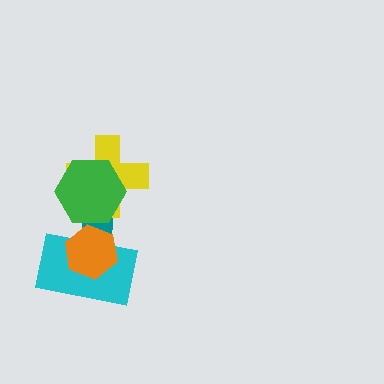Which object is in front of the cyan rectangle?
The orange hexagon is in front of the cyan rectangle.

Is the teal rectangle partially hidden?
Yes, it is partially covered by another shape.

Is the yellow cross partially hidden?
Yes, it is partially covered by another shape.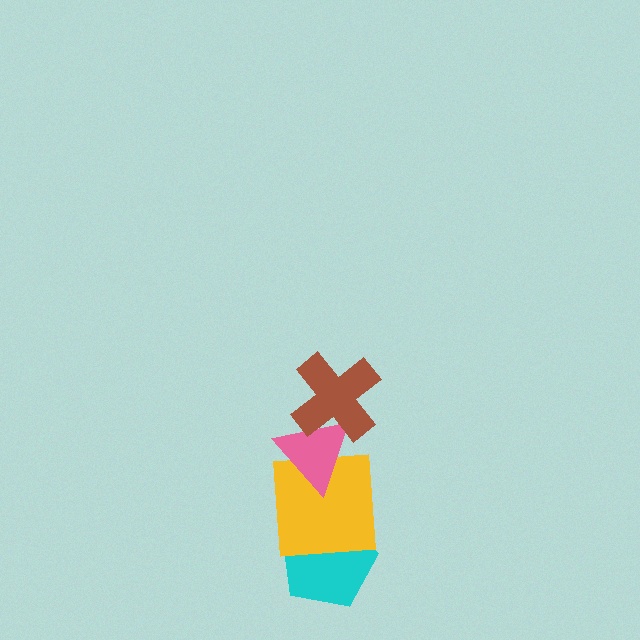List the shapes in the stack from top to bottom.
From top to bottom: the brown cross, the pink triangle, the yellow square, the cyan pentagon.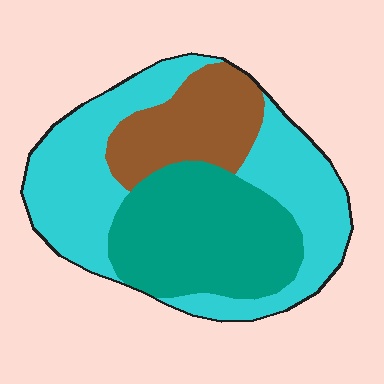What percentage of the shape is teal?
Teal covers about 35% of the shape.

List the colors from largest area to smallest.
From largest to smallest: cyan, teal, brown.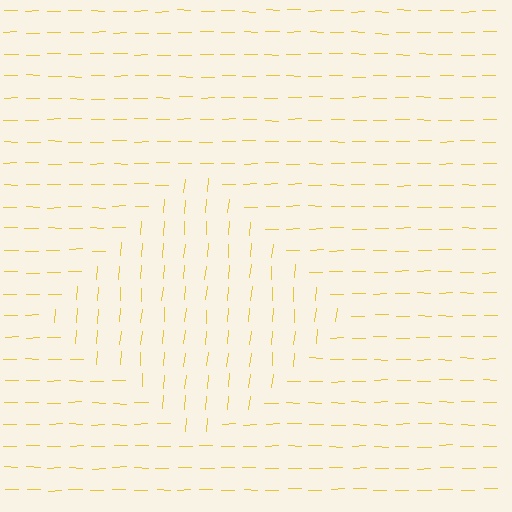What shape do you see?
I see a diamond.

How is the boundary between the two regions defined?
The boundary is defined purely by a change in line orientation (approximately 85 degrees difference). All lines are the same color and thickness.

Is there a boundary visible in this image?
Yes, there is a texture boundary formed by a change in line orientation.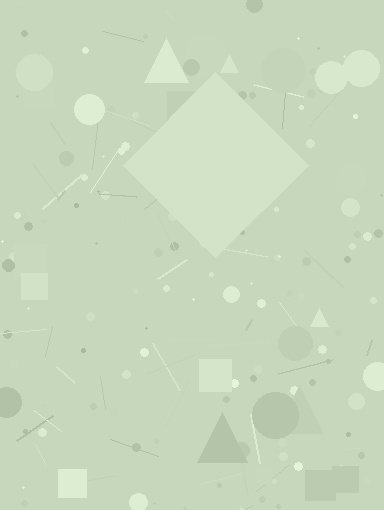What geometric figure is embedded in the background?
A diamond is embedded in the background.